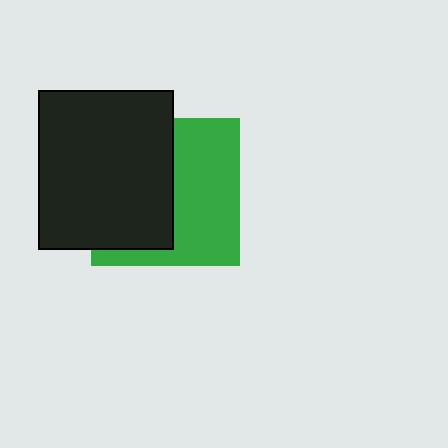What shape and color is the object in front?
The object in front is a black rectangle.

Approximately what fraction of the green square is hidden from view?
Roughly 49% of the green square is hidden behind the black rectangle.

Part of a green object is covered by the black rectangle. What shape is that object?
It is a square.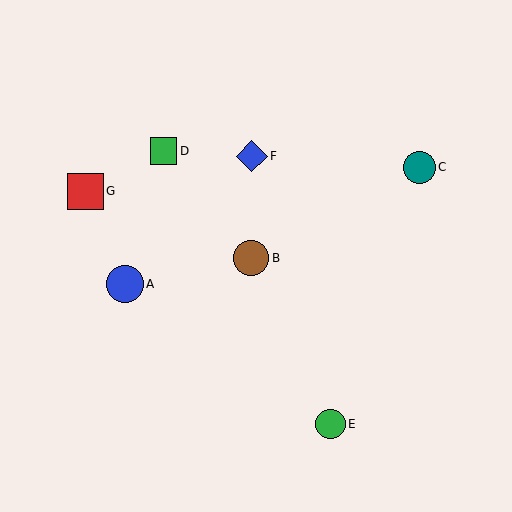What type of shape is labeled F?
Shape F is a blue diamond.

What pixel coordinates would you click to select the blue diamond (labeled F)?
Click at (252, 156) to select the blue diamond F.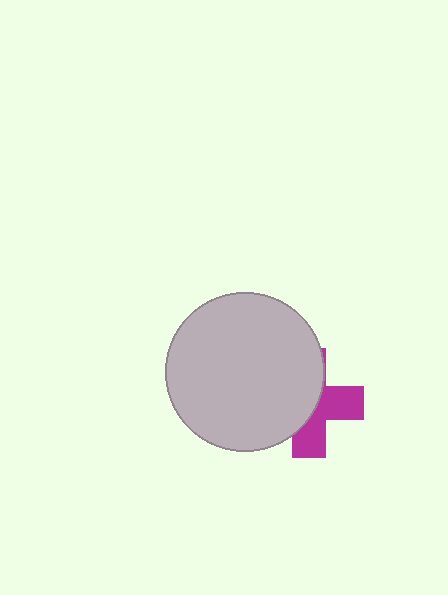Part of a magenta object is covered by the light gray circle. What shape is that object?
It is a cross.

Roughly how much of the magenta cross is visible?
A small part of it is visible (roughly 43%).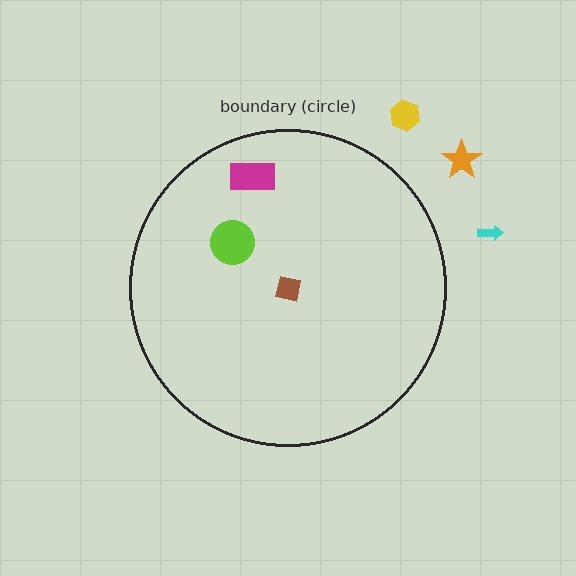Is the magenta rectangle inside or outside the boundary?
Inside.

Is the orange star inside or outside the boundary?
Outside.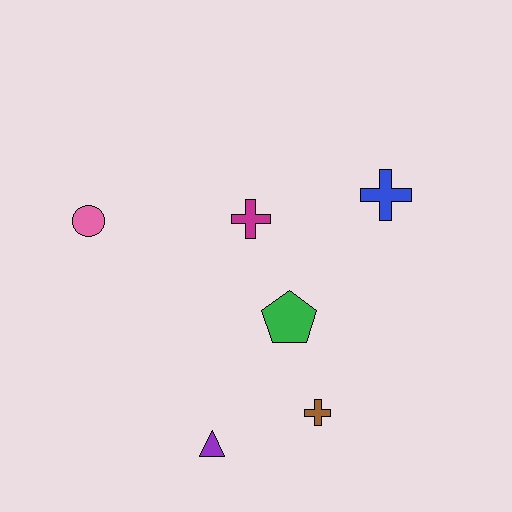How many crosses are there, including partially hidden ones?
There are 3 crosses.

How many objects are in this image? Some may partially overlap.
There are 6 objects.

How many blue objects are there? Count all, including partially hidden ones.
There is 1 blue object.